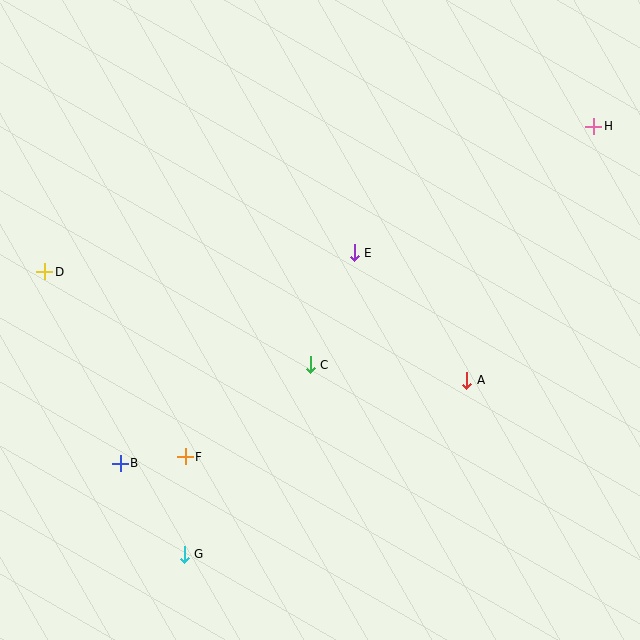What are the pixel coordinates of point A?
Point A is at (467, 380).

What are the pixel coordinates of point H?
Point H is at (594, 126).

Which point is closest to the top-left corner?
Point D is closest to the top-left corner.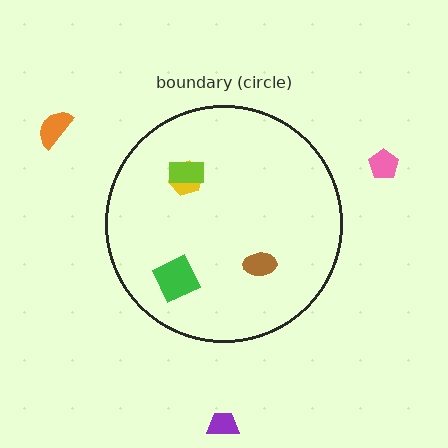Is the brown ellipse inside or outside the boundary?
Inside.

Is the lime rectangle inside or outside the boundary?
Inside.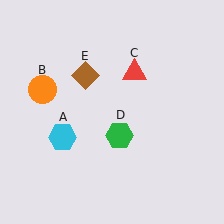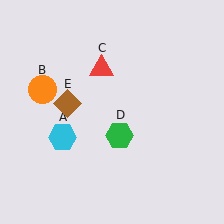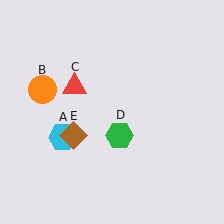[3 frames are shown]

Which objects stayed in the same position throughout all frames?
Cyan hexagon (object A) and orange circle (object B) and green hexagon (object D) remained stationary.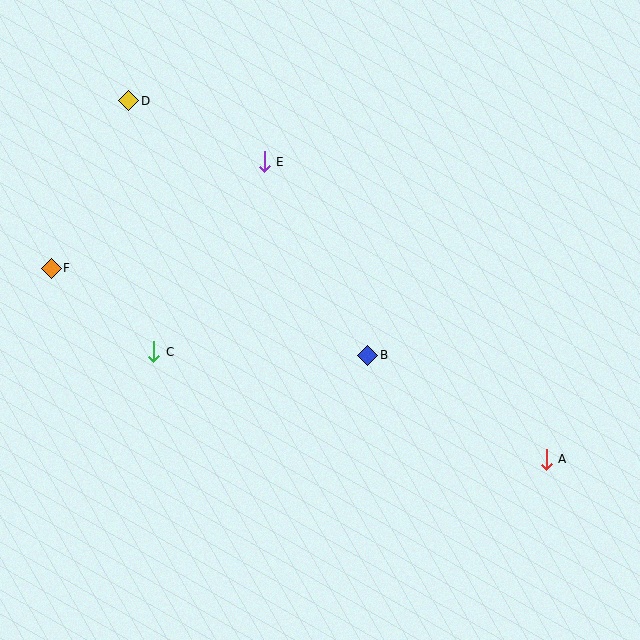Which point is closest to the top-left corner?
Point D is closest to the top-left corner.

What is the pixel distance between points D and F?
The distance between D and F is 184 pixels.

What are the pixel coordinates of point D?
Point D is at (129, 101).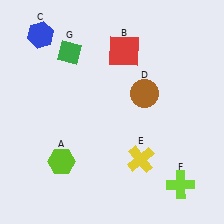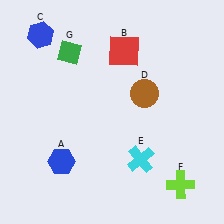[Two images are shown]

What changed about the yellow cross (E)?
In Image 1, E is yellow. In Image 2, it changed to cyan.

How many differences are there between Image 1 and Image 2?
There are 2 differences between the two images.